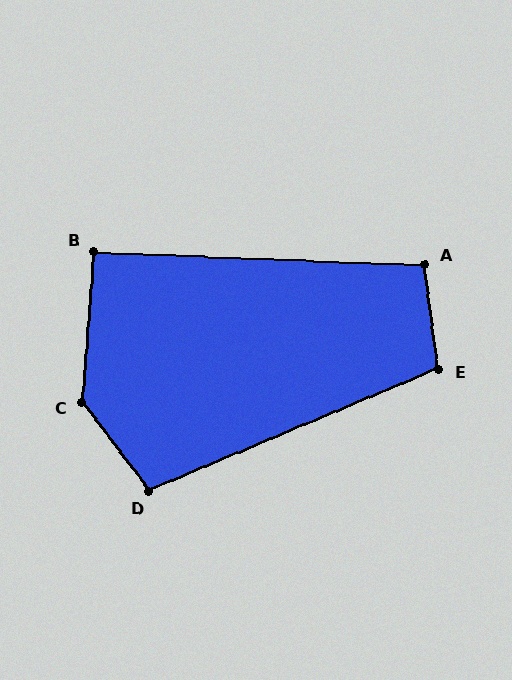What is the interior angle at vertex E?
Approximately 105 degrees (obtuse).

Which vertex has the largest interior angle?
C, at approximately 138 degrees.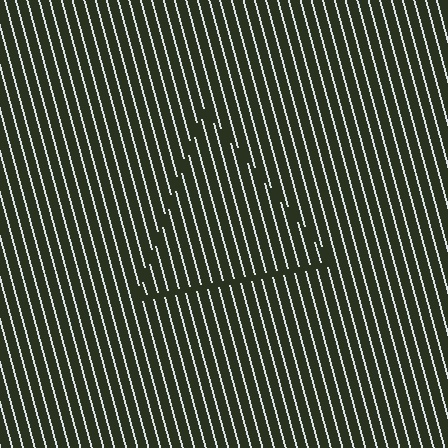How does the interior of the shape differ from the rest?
The interior of the shape contains the same grating, shifted by half a period — the contour is defined by the phase discontinuity where line-ends from the inner and outer gratings abut.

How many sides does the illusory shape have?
3 sides — the line-ends trace a triangle.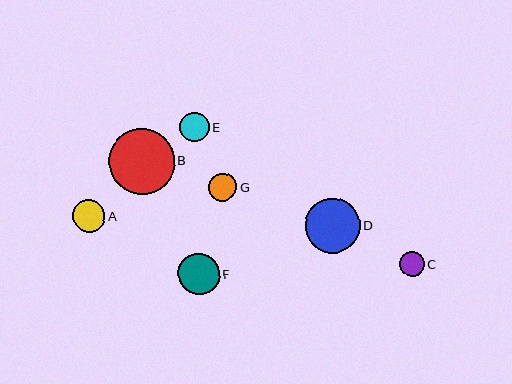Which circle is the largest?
Circle B is the largest with a size of approximately 65 pixels.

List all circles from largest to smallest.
From largest to smallest: B, D, F, A, E, G, C.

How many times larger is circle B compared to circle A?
Circle B is approximately 2.0 times the size of circle A.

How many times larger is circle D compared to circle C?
Circle D is approximately 2.2 times the size of circle C.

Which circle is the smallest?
Circle C is the smallest with a size of approximately 25 pixels.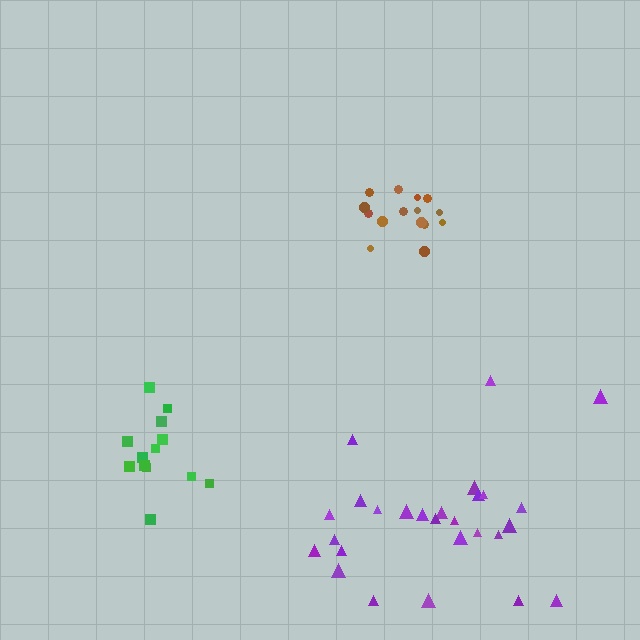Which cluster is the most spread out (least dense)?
Purple.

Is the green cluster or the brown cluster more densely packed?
Brown.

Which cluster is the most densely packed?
Brown.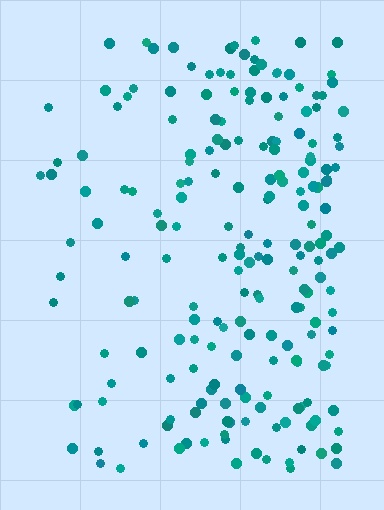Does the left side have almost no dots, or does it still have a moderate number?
Still a moderate number, just noticeably fewer than the right.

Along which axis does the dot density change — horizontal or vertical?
Horizontal.